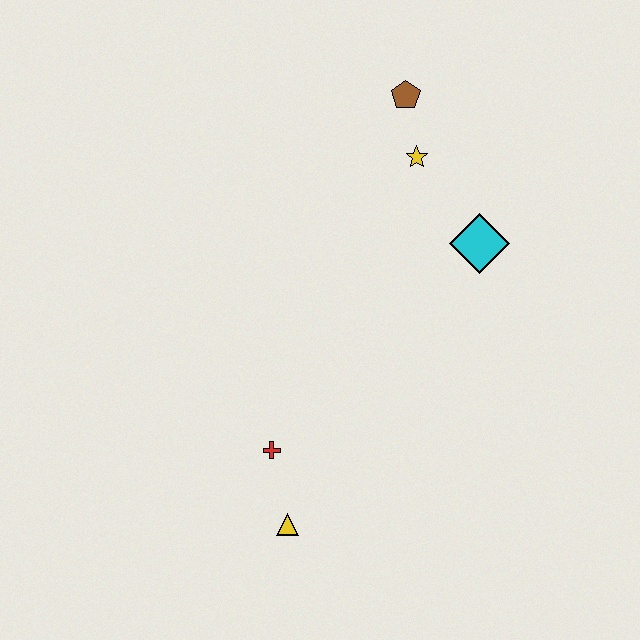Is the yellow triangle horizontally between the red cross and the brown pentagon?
Yes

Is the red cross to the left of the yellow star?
Yes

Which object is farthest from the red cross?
The brown pentagon is farthest from the red cross.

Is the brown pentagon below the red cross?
No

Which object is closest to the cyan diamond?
The yellow star is closest to the cyan diamond.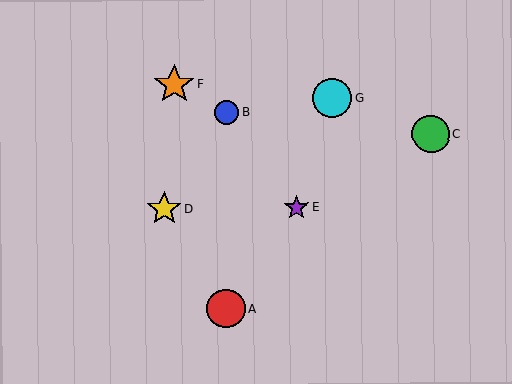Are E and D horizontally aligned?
Yes, both are at y≈207.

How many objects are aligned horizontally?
2 objects (D, E) are aligned horizontally.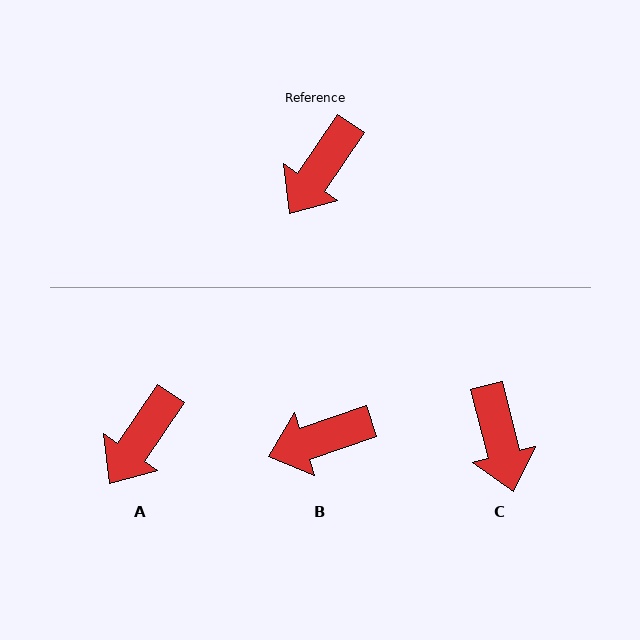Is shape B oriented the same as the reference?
No, it is off by about 37 degrees.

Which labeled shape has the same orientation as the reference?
A.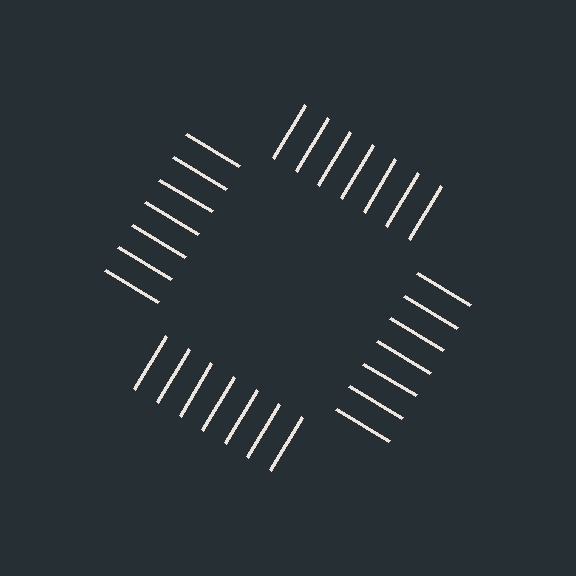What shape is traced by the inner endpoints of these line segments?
An illusory square — the line segments terminate on its edges but no continuous stroke is drawn.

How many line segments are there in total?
28 — 7 along each of the 4 edges.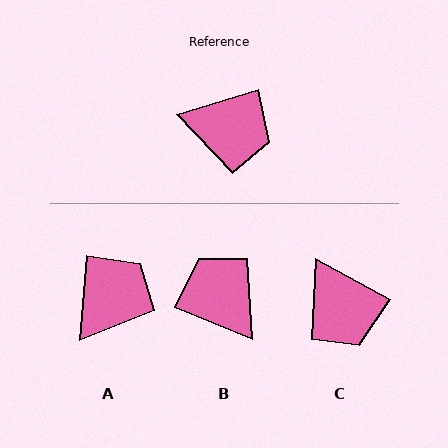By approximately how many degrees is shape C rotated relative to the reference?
Approximately 46 degrees clockwise.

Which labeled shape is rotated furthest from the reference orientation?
B, about 140 degrees away.